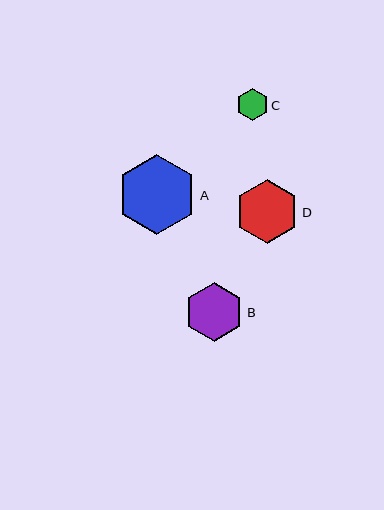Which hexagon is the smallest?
Hexagon C is the smallest with a size of approximately 32 pixels.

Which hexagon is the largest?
Hexagon A is the largest with a size of approximately 80 pixels.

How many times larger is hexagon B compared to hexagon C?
Hexagon B is approximately 1.8 times the size of hexagon C.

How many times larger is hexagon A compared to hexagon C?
Hexagon A is approximately 2.5 times the size of hexagon C.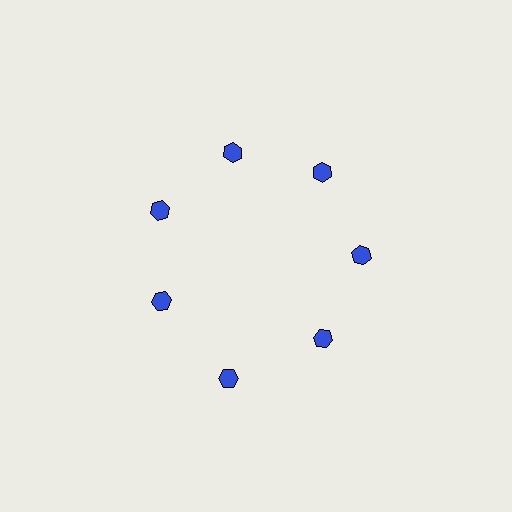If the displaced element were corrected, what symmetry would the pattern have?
It would have 7-fold rotational symmetry — the pattern would map onto itself every 51 degrees.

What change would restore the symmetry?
The symmetry would be restored by moving it inward, back onto the ring so that all 7 hexagons sit at equal angles and equal distance from the center.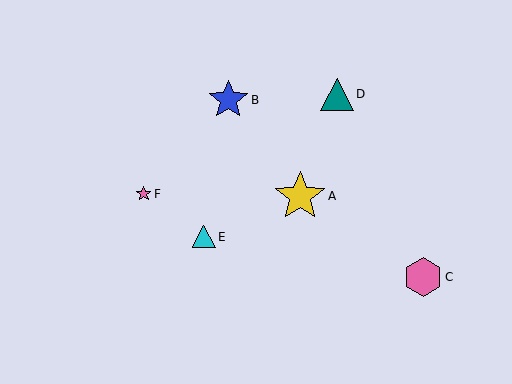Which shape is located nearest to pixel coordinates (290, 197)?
The yellow star (labeled A) at (300, 196) is nearest to that location.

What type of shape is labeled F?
Shape F is a pink star.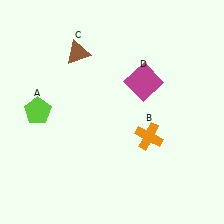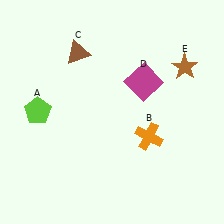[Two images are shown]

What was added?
A brown star (E) was added in Image 2.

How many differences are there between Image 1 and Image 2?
There is 1 difference between the two images.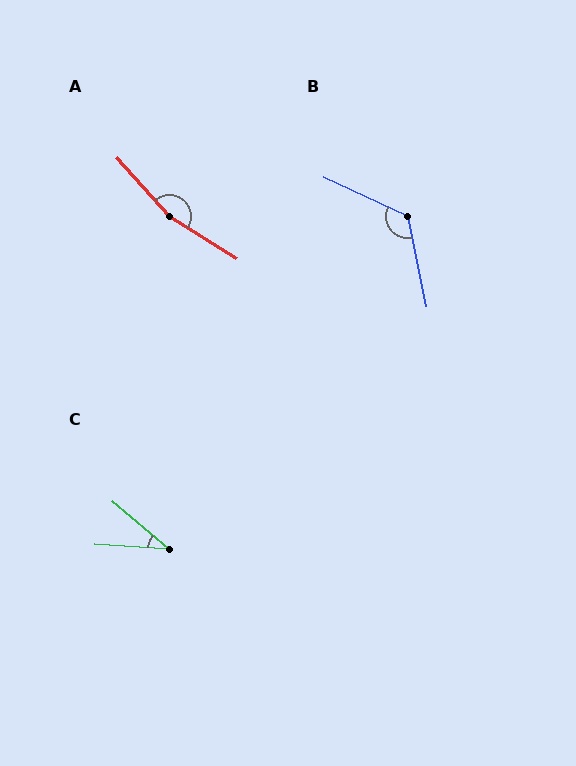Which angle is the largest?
A, at approximately 164 degrees.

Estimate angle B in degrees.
Approximately 127 degrees.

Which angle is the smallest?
C, at approximately 36 degrees.